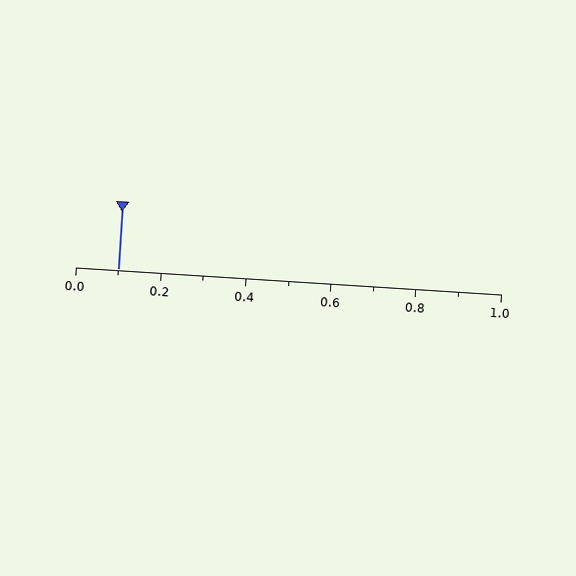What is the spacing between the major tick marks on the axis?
The major ticks are spaced 0.2 apart.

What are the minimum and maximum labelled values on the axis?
The axis runs from 0.0 to 1.0.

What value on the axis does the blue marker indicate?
The marker indicates approximately 0.1.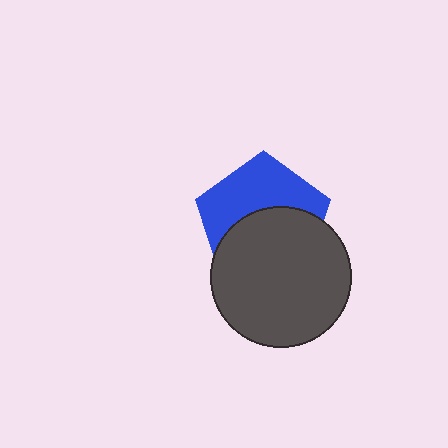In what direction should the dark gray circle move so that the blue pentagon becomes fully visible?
The dark gray circle should move down. That is the shortest direction to clear the overlap and leave the blue pentagon fully visible.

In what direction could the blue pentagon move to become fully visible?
The blue pentagon could move up. That would shift it out from behind the dark gray circle entirely.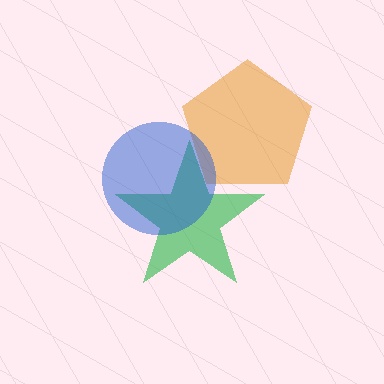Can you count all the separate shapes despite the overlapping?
Yes, there are 3 separate shapes.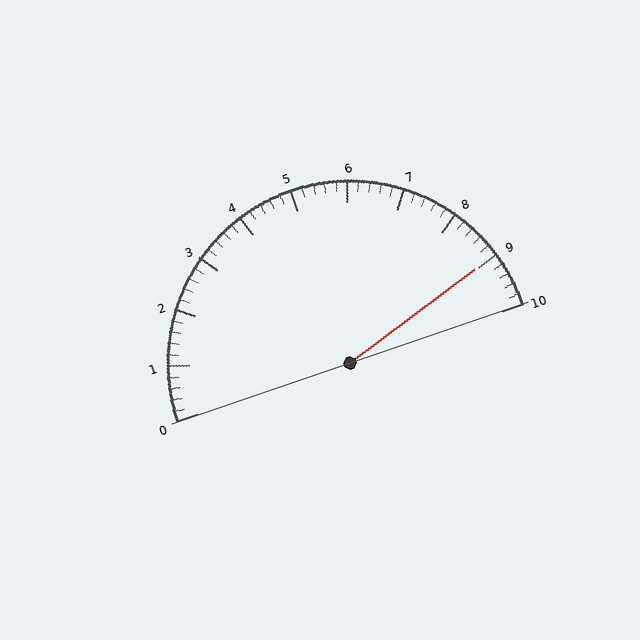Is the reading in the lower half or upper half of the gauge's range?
The reading is in the upper half of the range (0 to 10).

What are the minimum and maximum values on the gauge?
The gauge ranges from 0 to 10.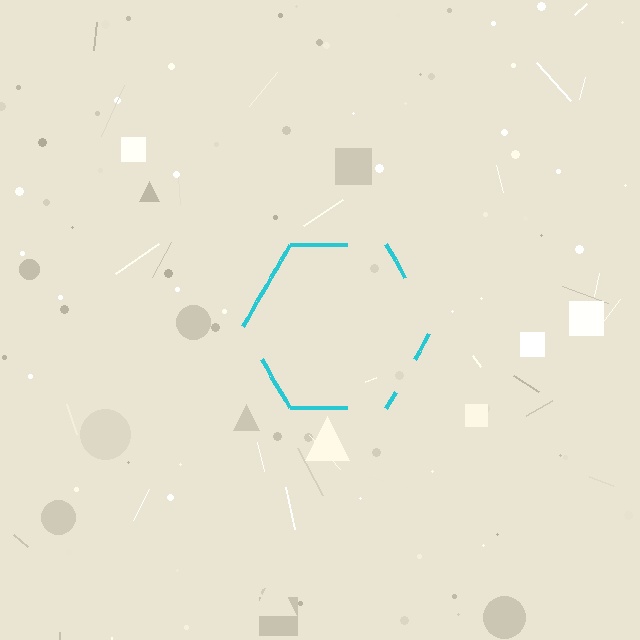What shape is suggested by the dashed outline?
The dashed outline suggests a hexagon.